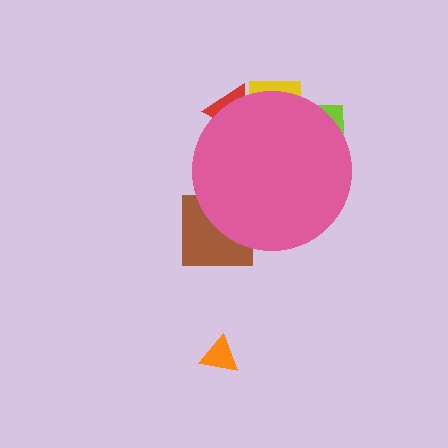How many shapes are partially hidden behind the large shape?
4 shapes are partially hidden.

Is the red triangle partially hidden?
Yes, the red triangle is partially hidden behind the pink circle.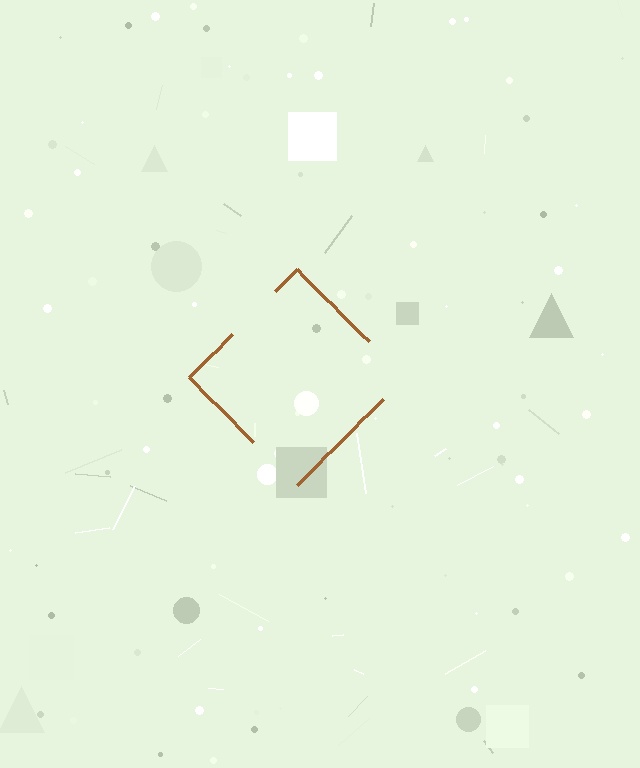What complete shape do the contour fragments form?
The contour fragments form a diamond.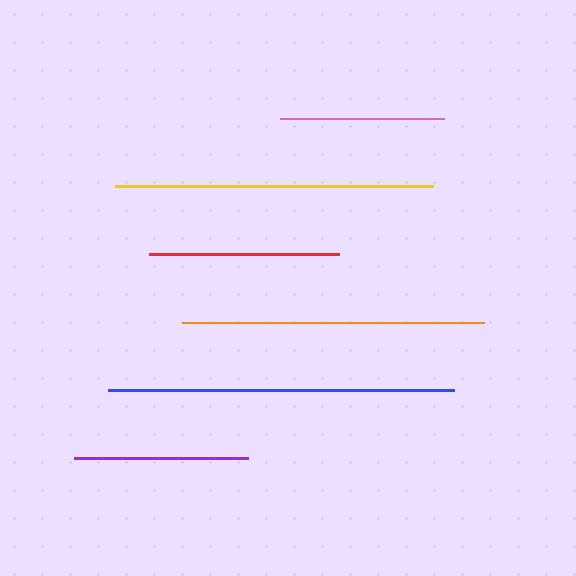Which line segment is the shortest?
The pink line is the shortest at approximately 163 pixels.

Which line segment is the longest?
The blue line is the longest at approximately 346 pixels.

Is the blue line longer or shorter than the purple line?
The blue line is longer than the purple line.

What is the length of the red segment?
The red segment is approximately 190 pixels long.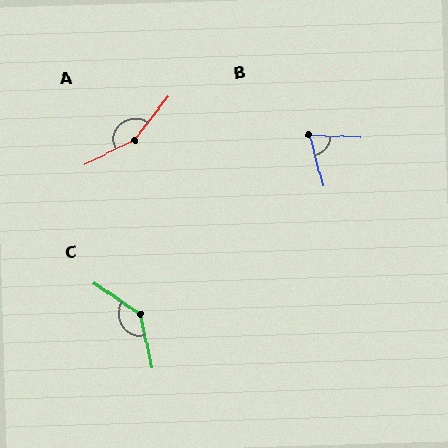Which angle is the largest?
A, at approximately 154 degrees.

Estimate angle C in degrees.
Approximately 137 degrees.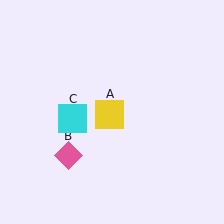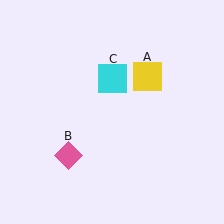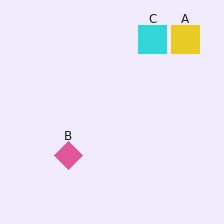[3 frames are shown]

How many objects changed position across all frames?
2 objects changed position: yellow square (object A), cyan square (object C).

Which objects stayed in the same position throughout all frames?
Pink diamond (object B) remained stationary.